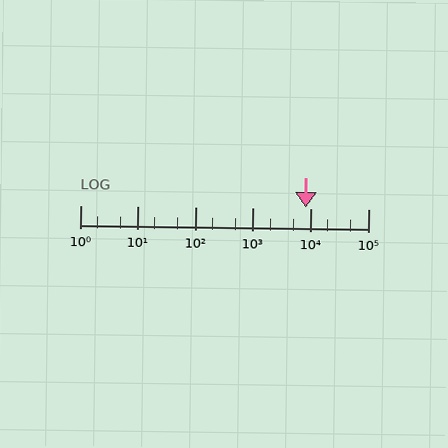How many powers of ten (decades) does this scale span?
The scale spans 5 decades, from 1 to 100000.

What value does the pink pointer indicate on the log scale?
The pointer indicates approximately 8300.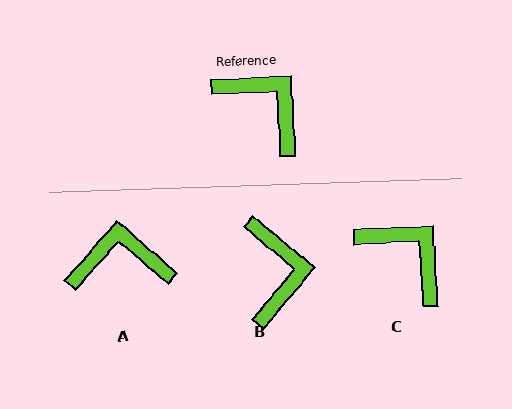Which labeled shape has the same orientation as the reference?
C.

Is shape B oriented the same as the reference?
No, it is off by about 43 degrees.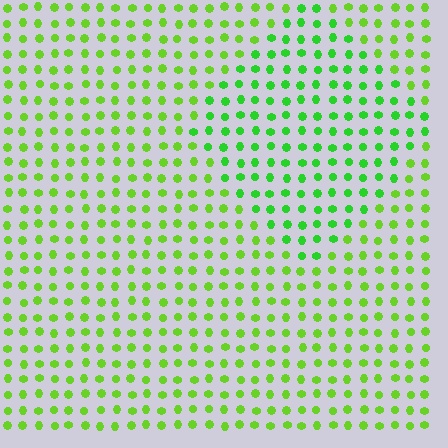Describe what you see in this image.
The image is filled with small lime elements in a uniform arrangement. A diamond-shaped region is visible where the elements are tinted to a slightly different hue, forming a subtle color boundary.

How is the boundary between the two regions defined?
The boundary is defined purely by a slight shift in hue (about 23 degrees). Spacing, size, and orientation are identical on both sides.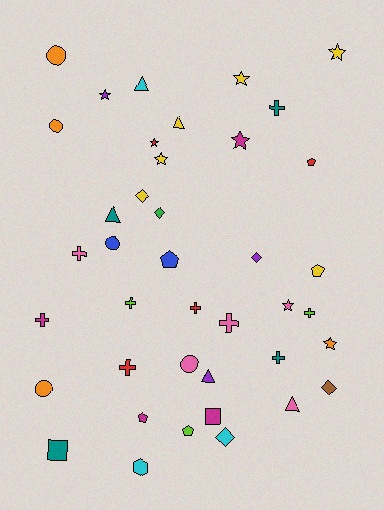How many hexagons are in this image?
There is 1 hexagon.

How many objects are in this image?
There are 40 objects.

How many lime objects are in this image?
There are 3 lime objects.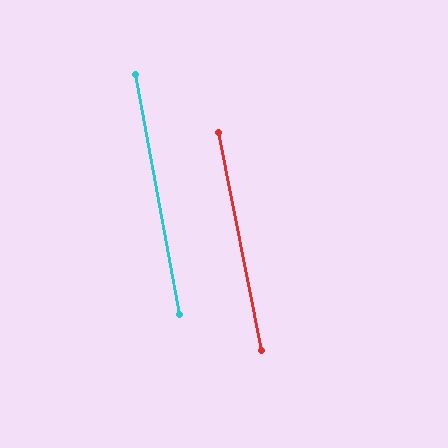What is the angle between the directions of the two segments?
Approximately 1 degree.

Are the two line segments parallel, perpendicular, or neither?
Parallel — their directions differ by only 0.7°.